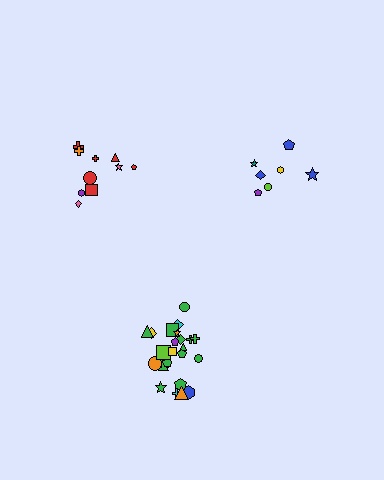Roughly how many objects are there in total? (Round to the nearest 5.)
Roughly 40 objects in total.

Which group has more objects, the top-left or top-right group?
The top-left group.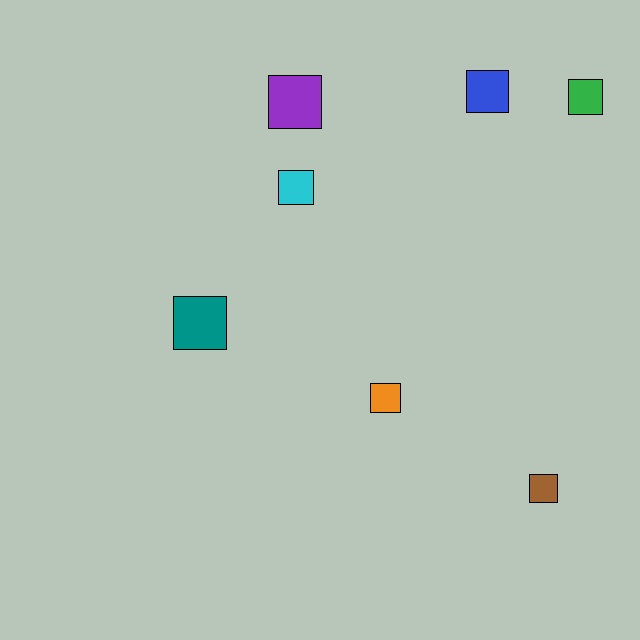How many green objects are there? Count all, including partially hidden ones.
There is 1 green object.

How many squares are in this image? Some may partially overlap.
There are 7 squares.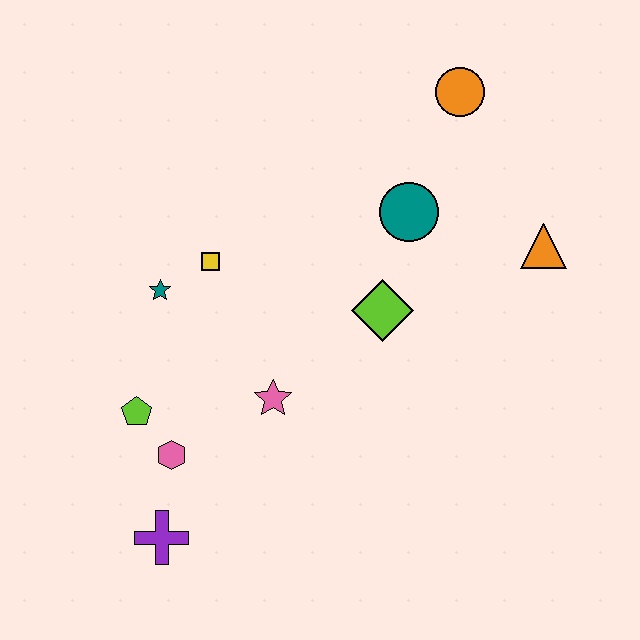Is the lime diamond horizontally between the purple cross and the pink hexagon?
No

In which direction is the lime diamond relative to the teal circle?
The lime diamond is below the teal circle.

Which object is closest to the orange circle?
The teal circle is closest to the orange circle.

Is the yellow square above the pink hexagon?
Yes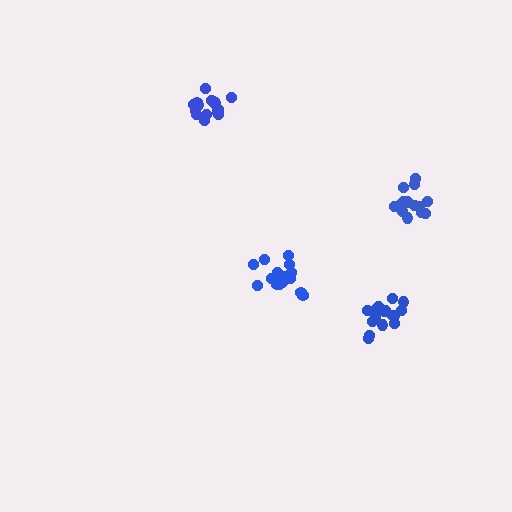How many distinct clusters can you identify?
There are 4 distinct clusters.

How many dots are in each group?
Group 1: 18 dots, Group 2: 17 dots, Group 3: 16 dots, Group 4: 15 dots (66 total).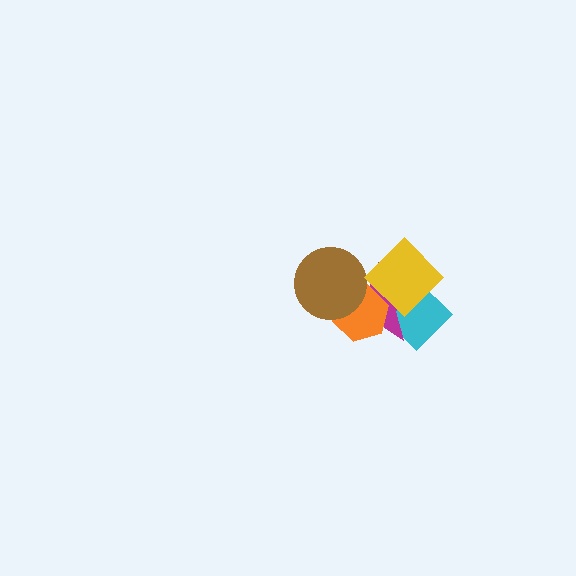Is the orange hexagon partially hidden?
Yes, it is partially covered by another shape.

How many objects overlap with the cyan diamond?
3 objects overlap with the cyan diamond.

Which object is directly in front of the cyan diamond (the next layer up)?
The magenta star is directly in front of the cyan diamond.